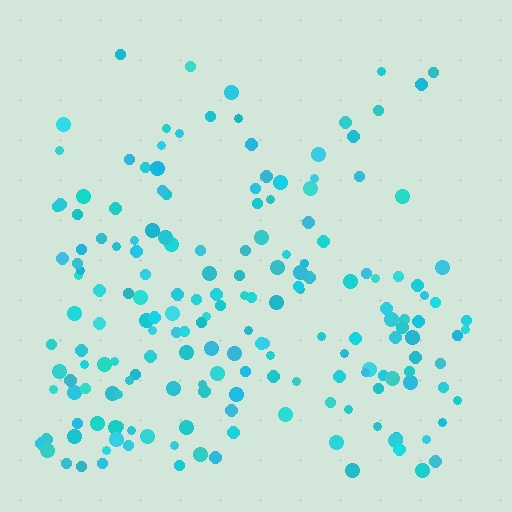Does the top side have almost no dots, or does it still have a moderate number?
Still a moderate number, just noticeably fewer than the bottom.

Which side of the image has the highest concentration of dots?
The bottom.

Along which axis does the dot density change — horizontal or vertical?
Vertical.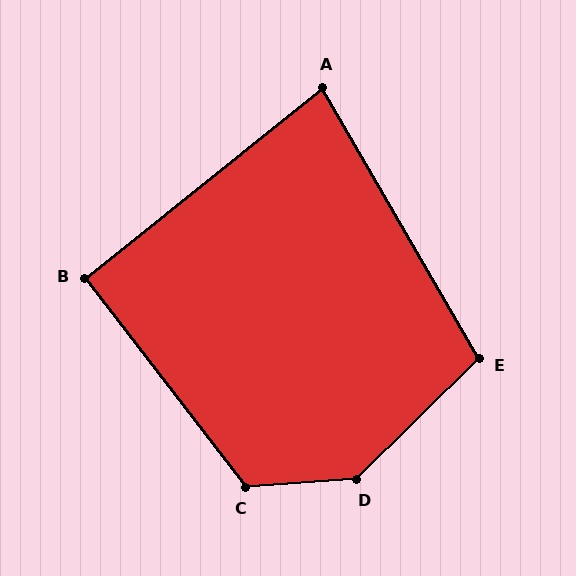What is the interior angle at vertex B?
Approximately 91 degrees (approximately right).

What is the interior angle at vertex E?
Approximately 105 degrees (obtuse).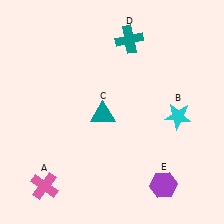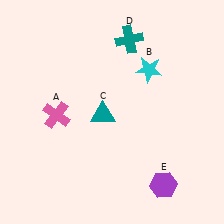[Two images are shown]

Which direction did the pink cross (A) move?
The pink cross (A) moved up.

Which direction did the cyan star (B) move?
The cyan star (B) moved up.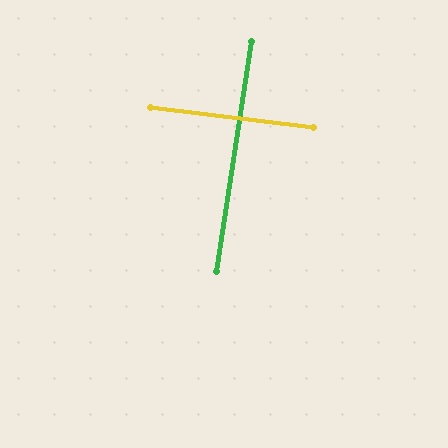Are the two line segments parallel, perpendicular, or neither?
Perpendicular — they meet at approximately 88°.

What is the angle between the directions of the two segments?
Approximately 88 degrees.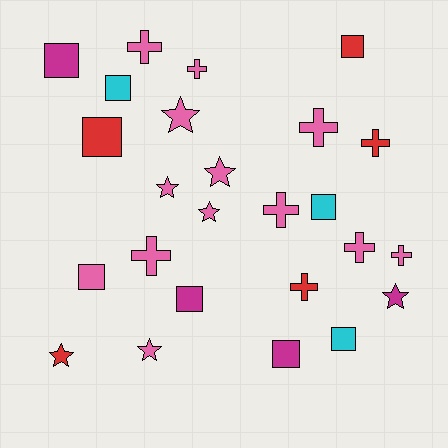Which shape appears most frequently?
Cross, with 9 objects.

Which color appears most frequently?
Pink, with 13 objects.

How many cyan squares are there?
There are 3 cyan squares.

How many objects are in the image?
There are 25 objects.